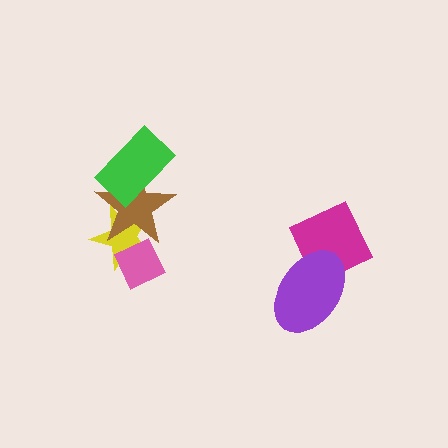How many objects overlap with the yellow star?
2 objects overlap with the yellow star.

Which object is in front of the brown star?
The green rectangle is in front of the brown star.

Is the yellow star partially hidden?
Yes, it is partially covered by another shape.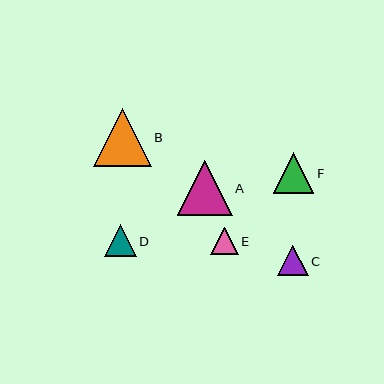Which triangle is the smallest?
Triangle E is the smallest with a size of approximately 27 pixels.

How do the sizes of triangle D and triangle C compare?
Triangle D and triangle C are approximately the same size.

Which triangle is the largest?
Triangle B is the largest with a size of approximately 58 pixels.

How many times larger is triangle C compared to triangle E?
Triangle C is approximately 1.1 times the size of triangle E.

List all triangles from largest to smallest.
From largest to smallest: B, A, F, D, C, E.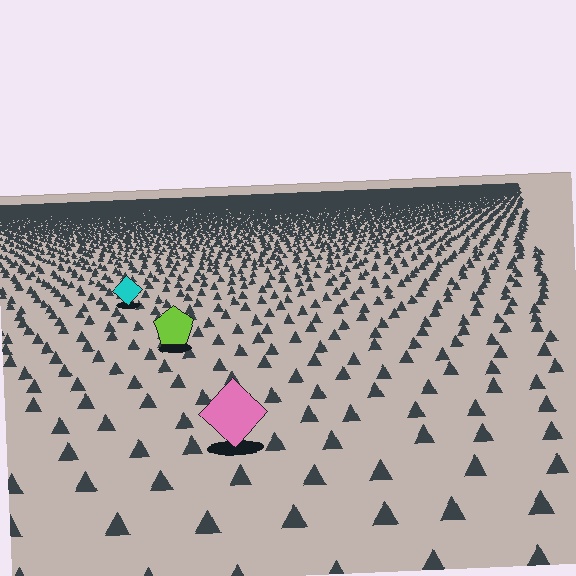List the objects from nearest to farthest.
From nearest to farthest: the pink diamond, the lime pentagon, the cyan diamond.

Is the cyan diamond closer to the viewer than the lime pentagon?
No. The lime pentagon is closer — you can tell from the texture gradient: the ground texture is coarser near it.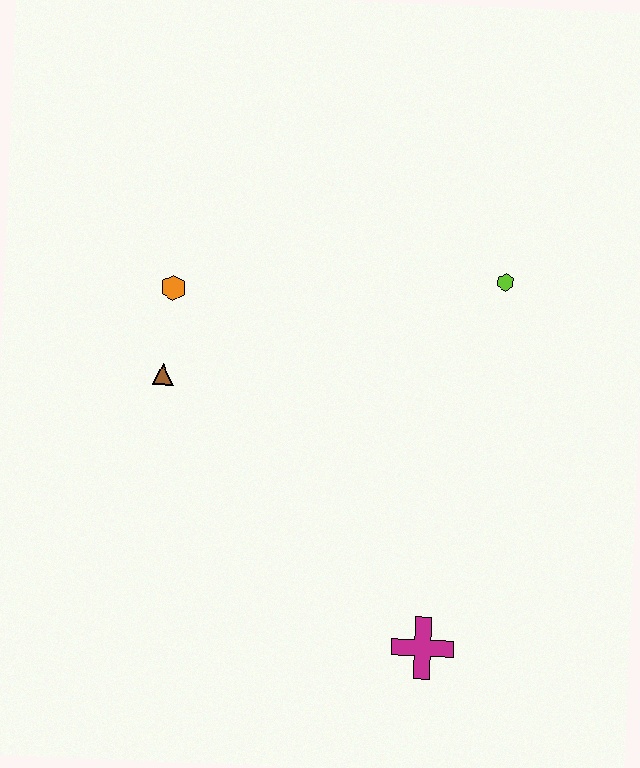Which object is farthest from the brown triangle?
The magenta cross is farthest from the brown triangle.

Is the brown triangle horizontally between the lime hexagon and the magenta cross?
No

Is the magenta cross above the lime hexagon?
No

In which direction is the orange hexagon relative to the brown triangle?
The orange hexagon is above the brown triangle.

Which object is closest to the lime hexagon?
The orange hexagon is closest to the lime hexagon.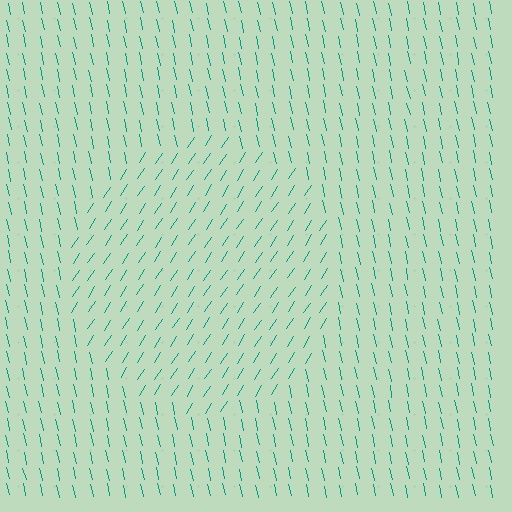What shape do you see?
I see a circle.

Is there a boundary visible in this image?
Yes, there is a texture boundary formed by a change in line orientation.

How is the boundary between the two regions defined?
The boundary is defined purely by a change in line orientation (approximately 45 degrees difference). All lines are the same color and thickness.